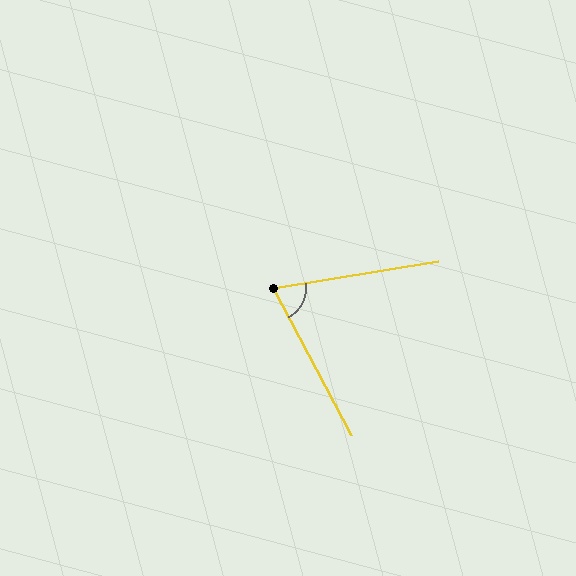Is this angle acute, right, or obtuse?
It is acute.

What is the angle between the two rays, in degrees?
Approximately 71 degrees.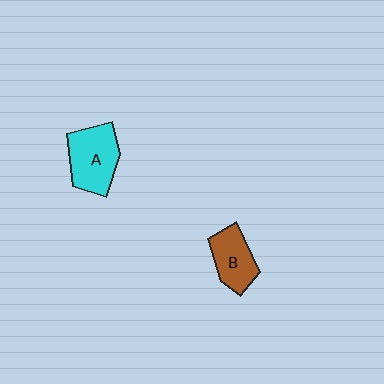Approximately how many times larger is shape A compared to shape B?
Approximately 1.3 times.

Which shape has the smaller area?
Shape B (brown).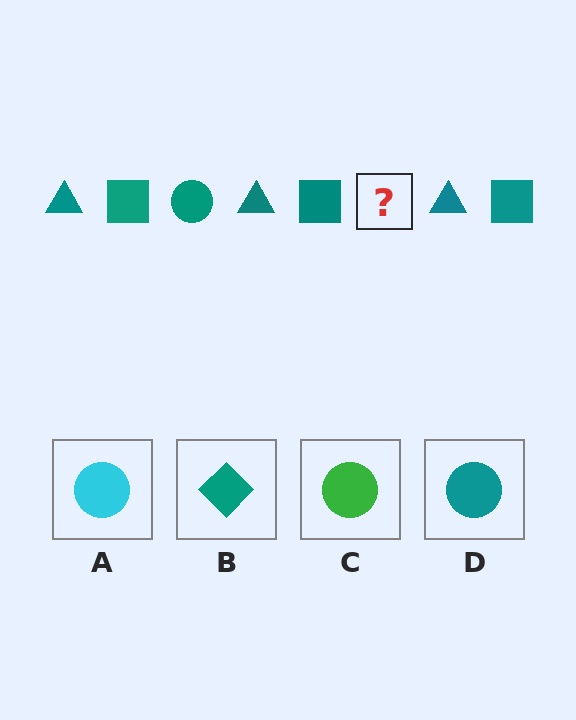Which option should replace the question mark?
Option D.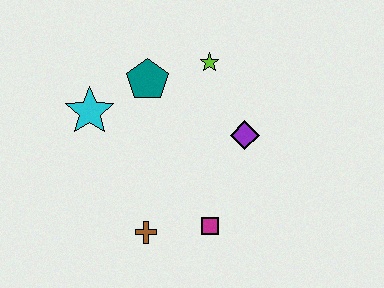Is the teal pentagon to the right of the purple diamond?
No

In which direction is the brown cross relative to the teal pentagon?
The brown cross is below the teal pentagon.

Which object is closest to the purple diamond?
The lime star is closest to the purple diamond.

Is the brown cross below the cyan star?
Yes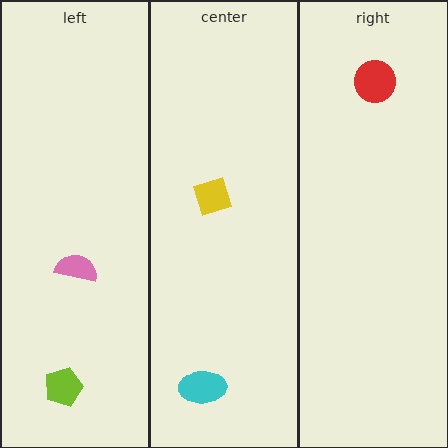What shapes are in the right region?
The red circle.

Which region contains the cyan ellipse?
The center region.